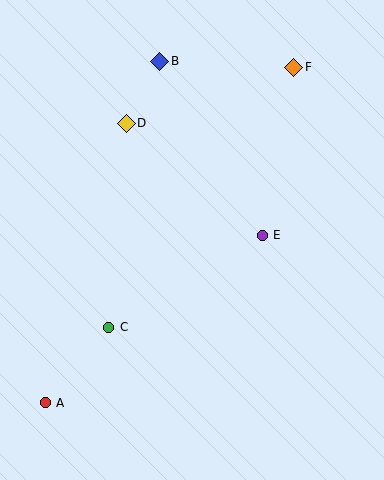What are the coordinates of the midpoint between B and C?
The midpoint between B and C is at (134, 194).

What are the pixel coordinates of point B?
Point B is at (160, 61).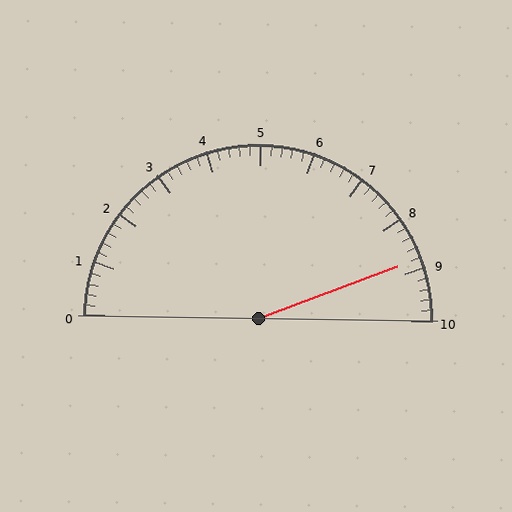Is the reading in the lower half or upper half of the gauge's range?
The reading is in the upper half of the range (0 to 10).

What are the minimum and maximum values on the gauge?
The gauge ranges from 0 to 10.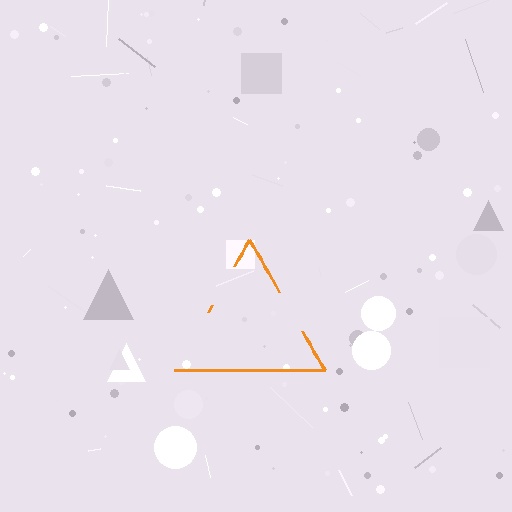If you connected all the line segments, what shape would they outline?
They would outline a triangle.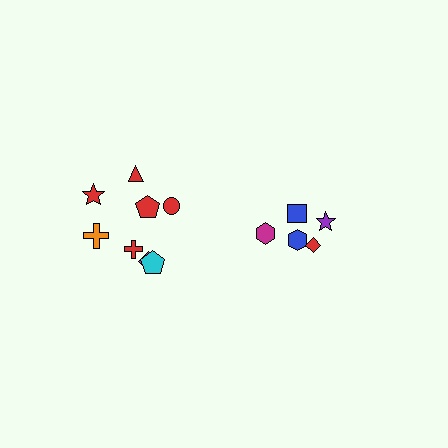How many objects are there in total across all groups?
There are 13 objects.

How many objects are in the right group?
There are 5 objects.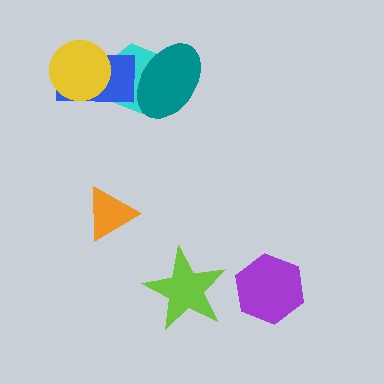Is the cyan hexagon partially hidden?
Yes, it is partially covered by another shape.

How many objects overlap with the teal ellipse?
1 object overlaps with the teal ellipse.